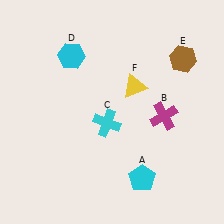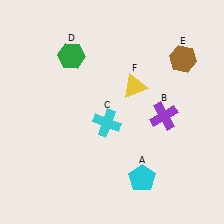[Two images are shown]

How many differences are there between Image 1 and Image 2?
There are 2 differences between the two images.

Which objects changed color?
B changed from magenta to purple. D changed from cyan to green.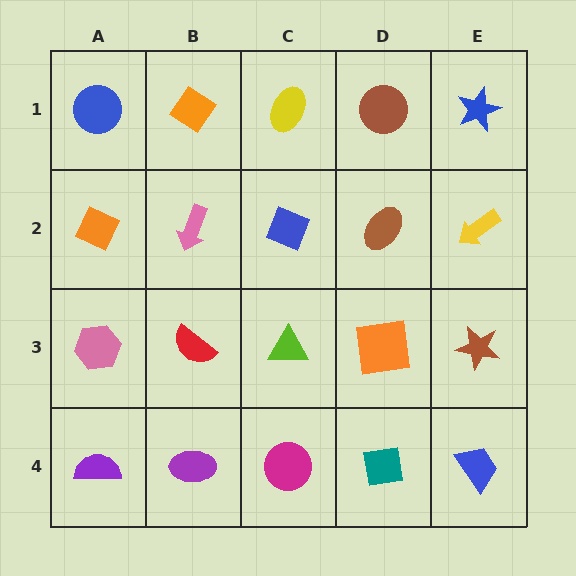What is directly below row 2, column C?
A lime triangle.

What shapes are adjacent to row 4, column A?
A pink hexagon (row 3, column A), a purple ellipse (row 4, column B).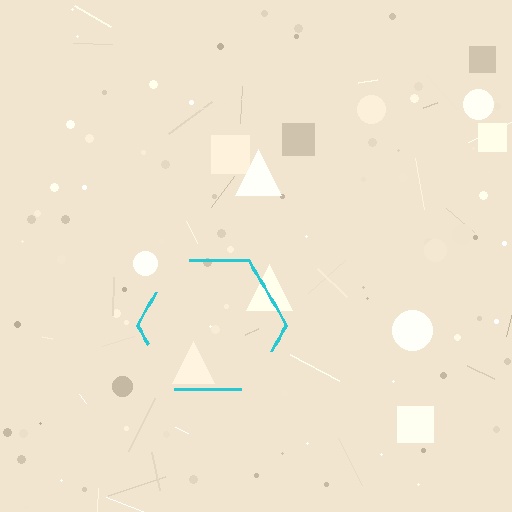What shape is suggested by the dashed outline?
The dashed outline suggests a hexagon.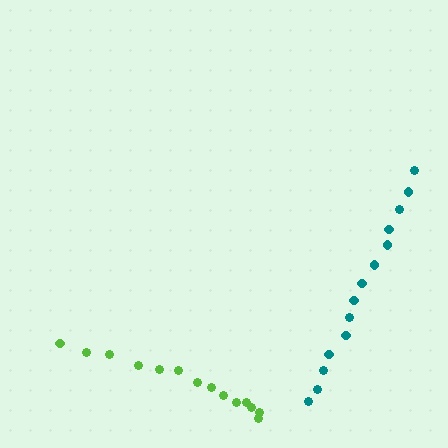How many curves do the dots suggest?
There are 2 distinct paths.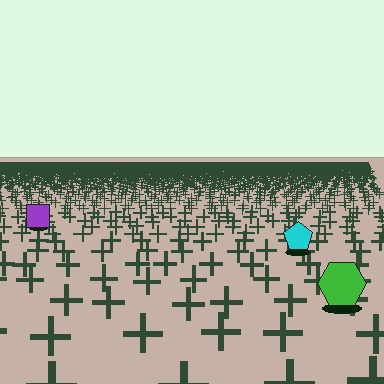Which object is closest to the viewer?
The green hexagon is closest. The texture marks near it are larger and more spread out.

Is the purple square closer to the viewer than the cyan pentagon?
No. The cyan pentagon is closer — you can tell from the texture gradient: the ground texture is coarser near it.